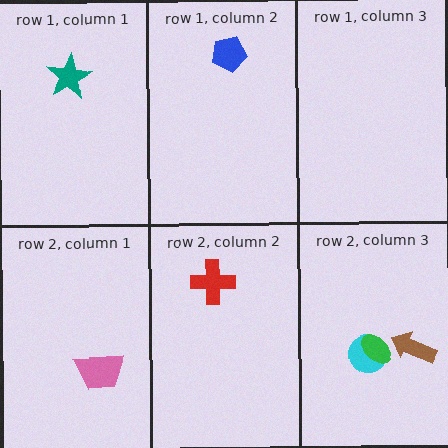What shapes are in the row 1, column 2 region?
The blue pentagon.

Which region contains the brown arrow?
The row 2, column 3 region.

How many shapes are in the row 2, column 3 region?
3.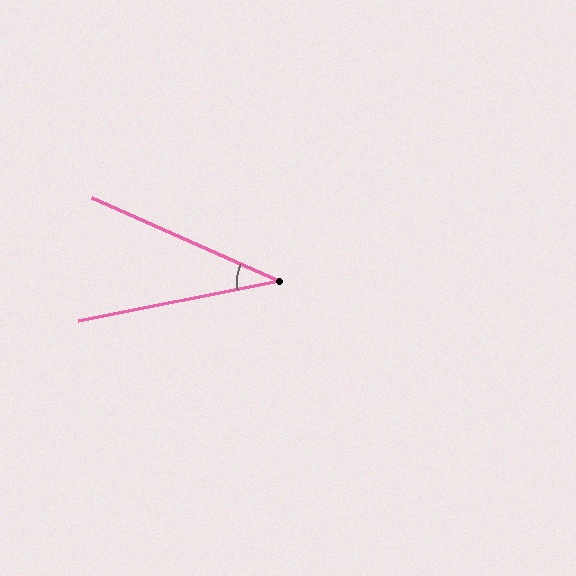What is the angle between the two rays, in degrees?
Approximately 35 degrees.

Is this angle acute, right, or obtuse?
It is acute.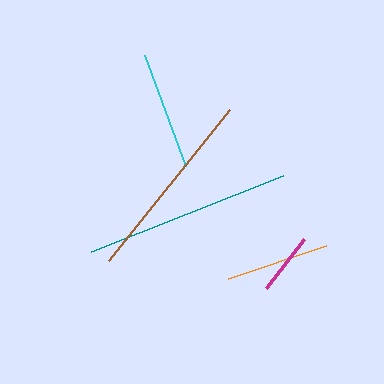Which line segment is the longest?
The teal line is the longest at approximately 206 pixels.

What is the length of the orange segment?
The orange segment is approximately 104 pixels long.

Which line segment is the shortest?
The magenta line is the shortest at approximately 62 pixels.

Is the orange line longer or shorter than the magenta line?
The orange line is longer than the magenta line.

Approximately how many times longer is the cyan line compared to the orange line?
The cyan line is approximately 1.1 times the length of the orange line.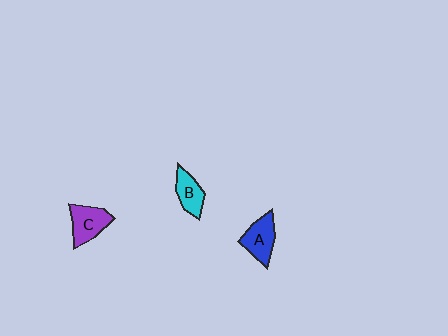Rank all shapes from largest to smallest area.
From largest to smallest: C (purple), A (blue), B (cyan).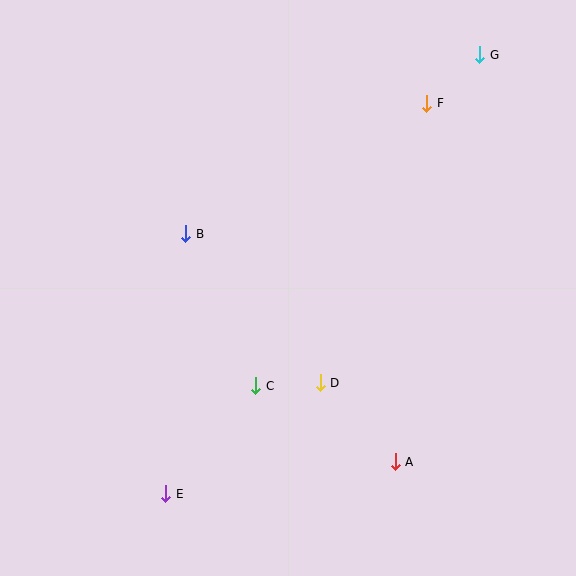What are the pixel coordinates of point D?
Point D is at (320, 383).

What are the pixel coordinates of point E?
Point E is at (166, 494).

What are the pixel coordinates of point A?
Point A is at (395, 462).